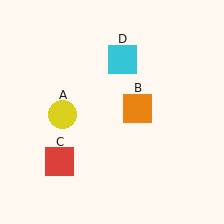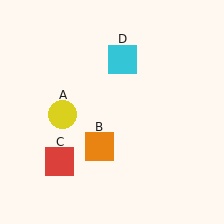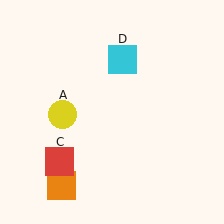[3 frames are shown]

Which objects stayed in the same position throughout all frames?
Yellow circle (object A) and red square (object C) and cyan square (object D) remained stationary.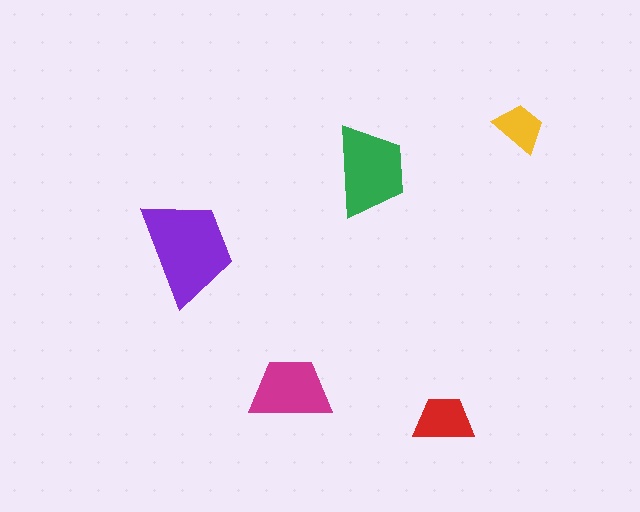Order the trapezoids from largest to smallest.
the purple one, the green one, the magenta one, the red one, the yellow one.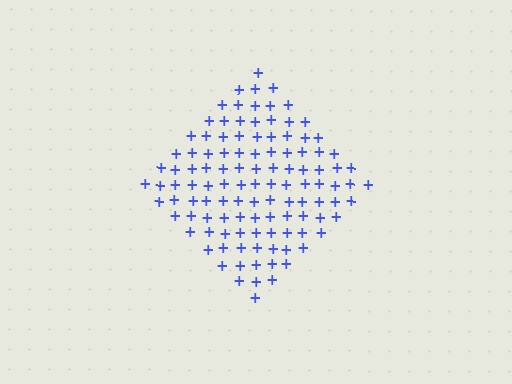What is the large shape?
The large shape is a diamond.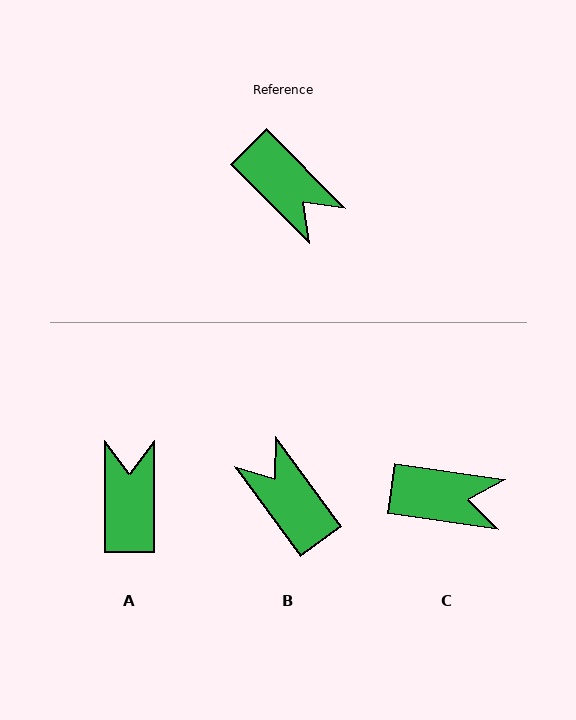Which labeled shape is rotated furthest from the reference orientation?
B, about 171 degrees away.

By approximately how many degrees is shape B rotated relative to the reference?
Approximately 171 degrees counter-clockwise.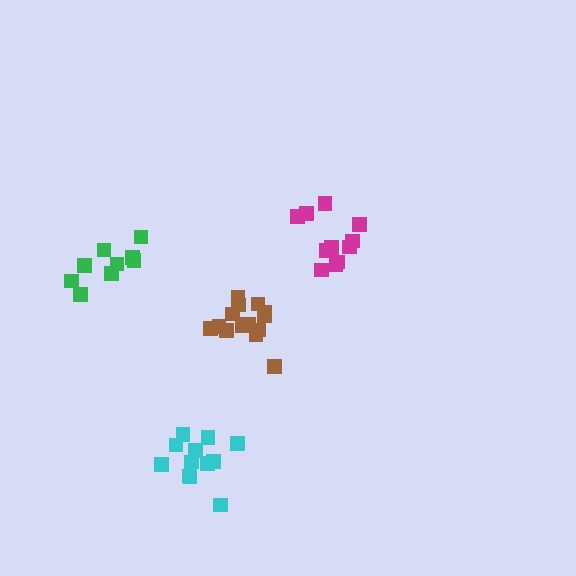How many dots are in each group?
Group 1: 12 dots, Group 2: 12 dots, Group 3: 15 dots, Group 4: 9 dots (48 total).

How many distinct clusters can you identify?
There are 4 distinct clusters.